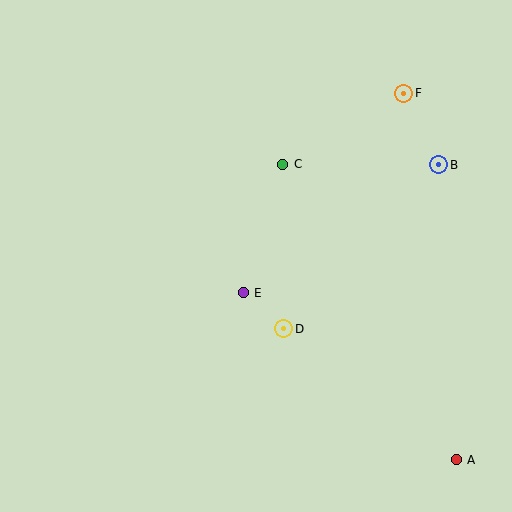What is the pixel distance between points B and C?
The distance between B and C is 156 pixels.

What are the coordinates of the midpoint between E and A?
The midpoint between E and A is at (350, 376).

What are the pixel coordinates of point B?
Point B is at (439, 165).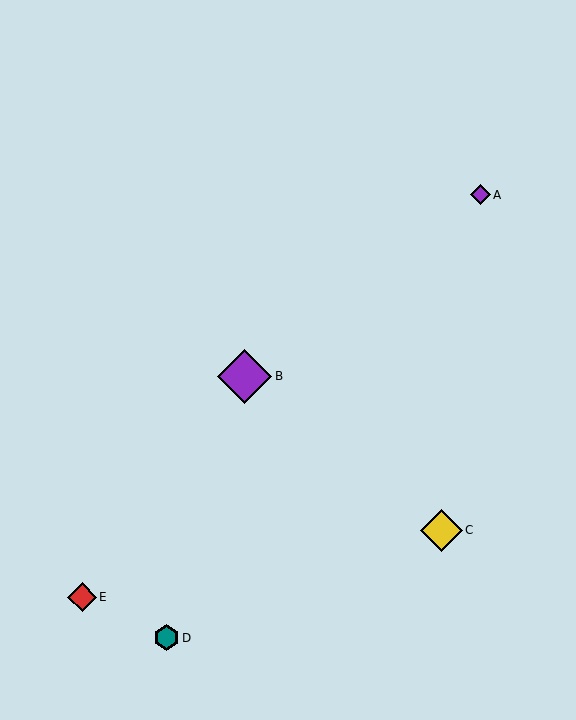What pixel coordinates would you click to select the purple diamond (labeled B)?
Click at (244, 376) to select the purple diamond B.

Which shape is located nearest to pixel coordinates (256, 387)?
The purple diamond (labeled B) at (244, 376) is nearest to that location.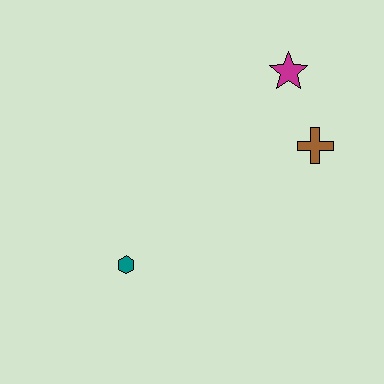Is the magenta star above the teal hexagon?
Yes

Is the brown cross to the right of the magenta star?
Yes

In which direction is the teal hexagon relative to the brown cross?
The teal hexagon is to the left of the brown cross.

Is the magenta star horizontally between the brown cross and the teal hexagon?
Yes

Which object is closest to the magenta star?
The brown cross is closest to the magenta star.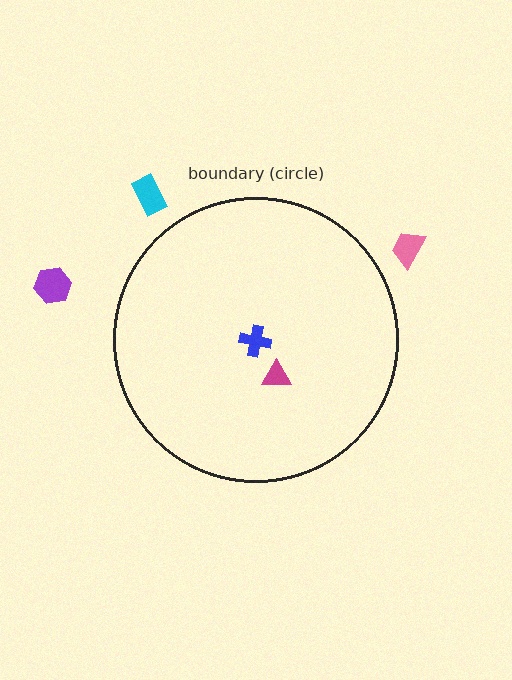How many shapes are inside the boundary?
2 inside, 3 outside.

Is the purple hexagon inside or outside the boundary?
Outside.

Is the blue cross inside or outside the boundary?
Inside.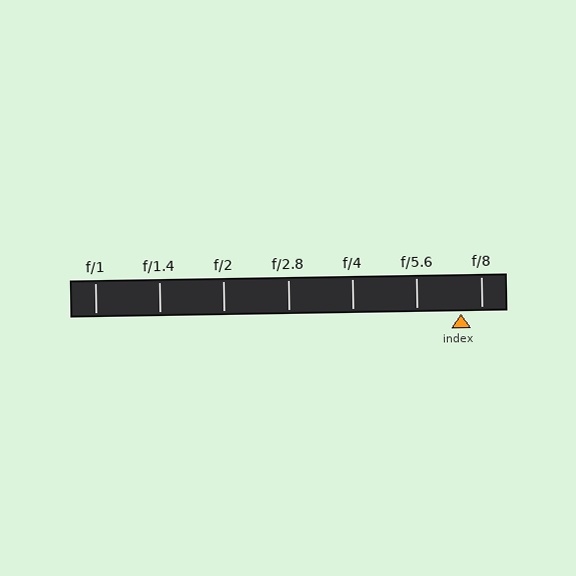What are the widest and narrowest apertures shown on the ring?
The widest aperture shown is f/1 and the narrowest is f/8.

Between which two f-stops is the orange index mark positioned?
The index mark is between f/5.6 and f/8.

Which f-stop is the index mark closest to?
The index mark is closest to f/8.